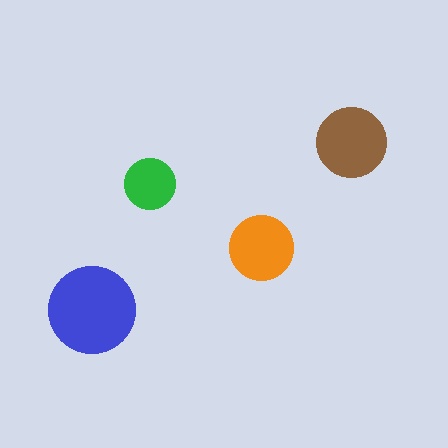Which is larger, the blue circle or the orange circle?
The blue one.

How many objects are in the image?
There are 4 objects in the image.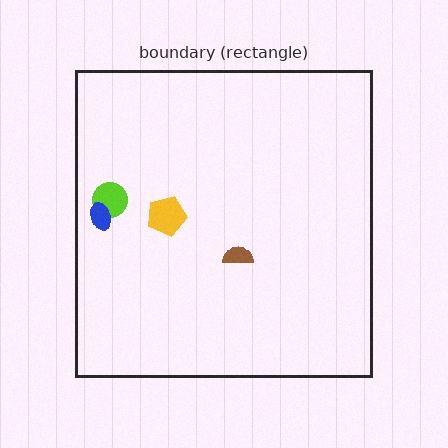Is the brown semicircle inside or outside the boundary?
Inside.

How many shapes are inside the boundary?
4 inside, 0 outside.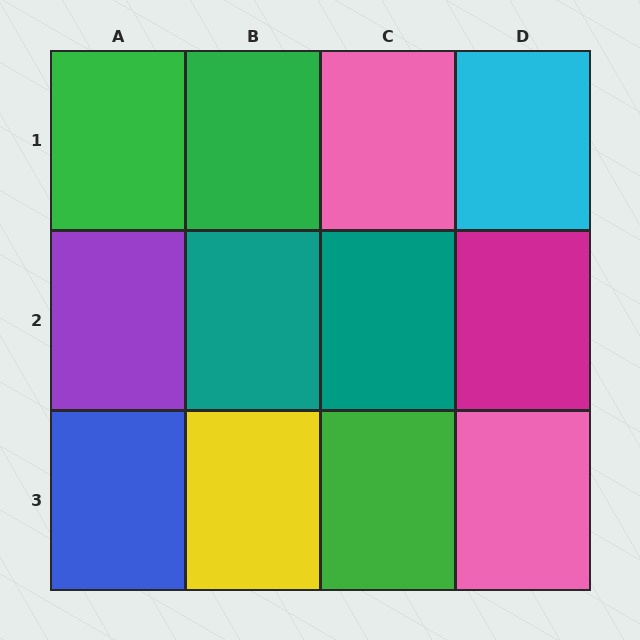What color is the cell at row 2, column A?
Purple.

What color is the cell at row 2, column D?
Magenta.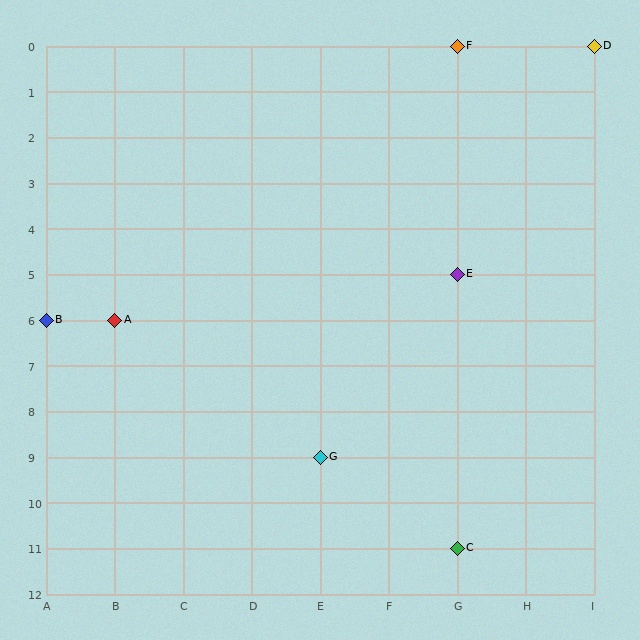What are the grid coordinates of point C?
Point C is at grid coordinates (G, 11).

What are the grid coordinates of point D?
Point D is at grid coordinates (I, 0).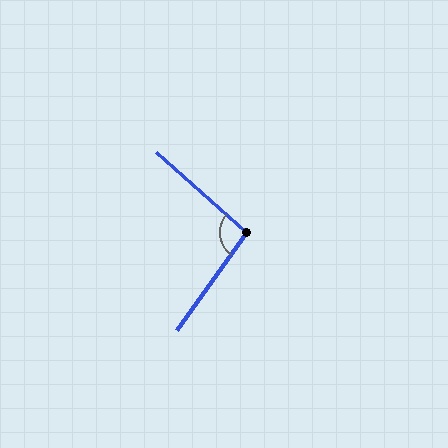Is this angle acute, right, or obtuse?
It is obtuse.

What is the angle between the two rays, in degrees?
Approximately 96 degrees.